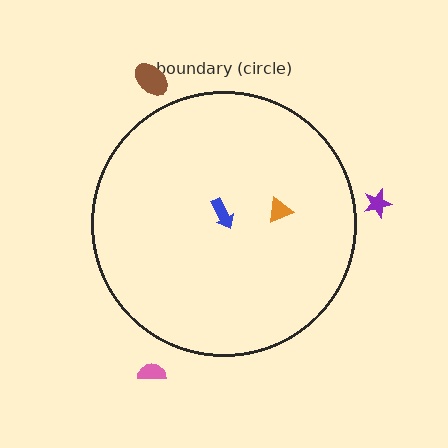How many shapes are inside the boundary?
2 inside, 3 outside.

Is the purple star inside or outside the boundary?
Outside.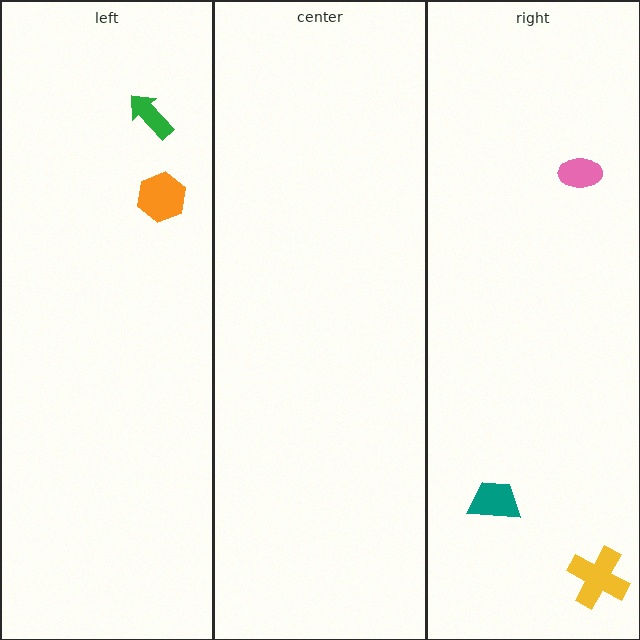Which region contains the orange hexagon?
The left region.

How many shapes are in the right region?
3.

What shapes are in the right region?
The yellow cross, the pink ellipse, the teal trapezoid.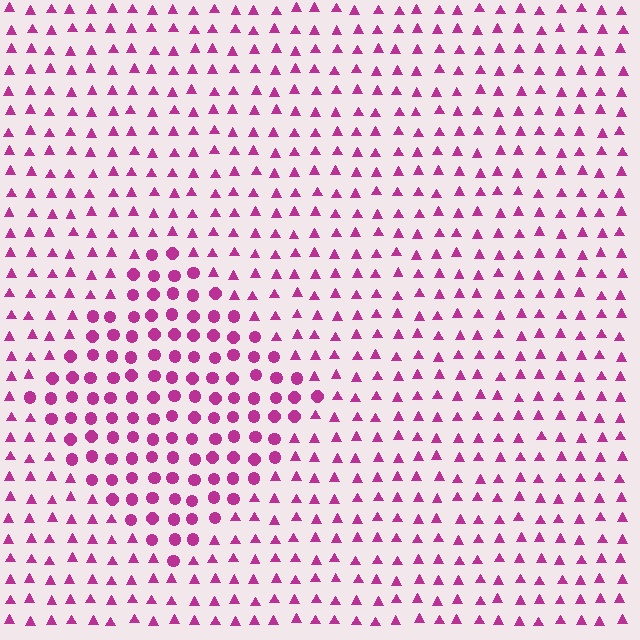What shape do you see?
I see a diamond.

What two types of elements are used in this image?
The image uses circles inside the diamond region and triangles outside it.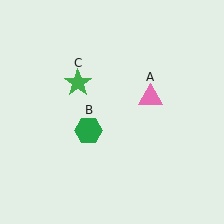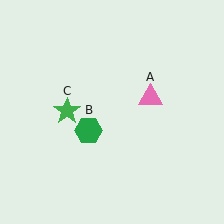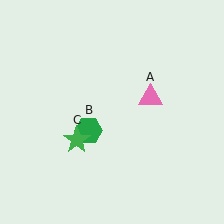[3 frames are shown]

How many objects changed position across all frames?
1 object changed position: green star (object C).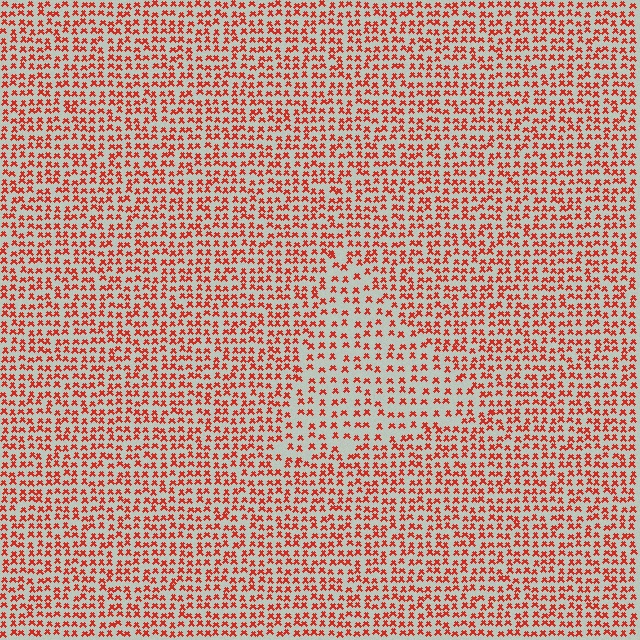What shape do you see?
I see a triangle.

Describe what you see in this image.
The image contains small red elements arranged at two different densities. A triangle-shaped region is visible where the elements are less densely packed than the surrounding area.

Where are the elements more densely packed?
The elements are more densely packed outside the triangle boundary.